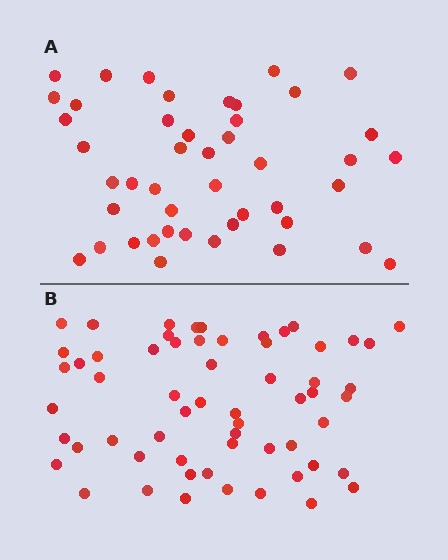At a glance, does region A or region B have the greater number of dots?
Region B (the bottom region) has more dots.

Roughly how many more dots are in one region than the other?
Region B has approximately 15 more dots than region A.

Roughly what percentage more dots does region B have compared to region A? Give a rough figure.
About 35% more.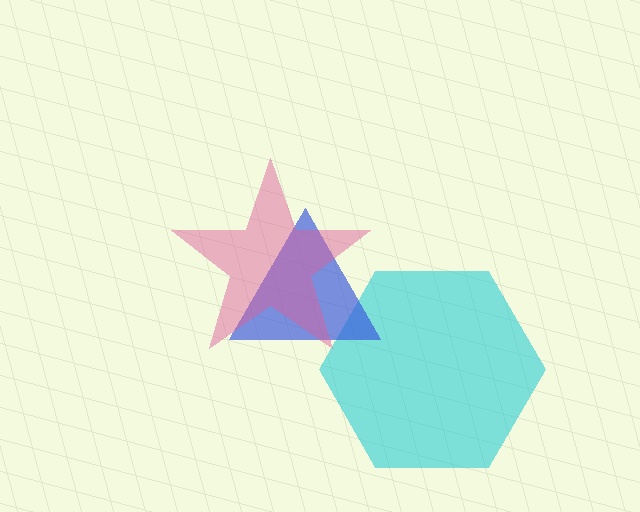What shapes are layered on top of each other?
The layered shapes are: a cyan hexagon, a blue triangle, a pink star.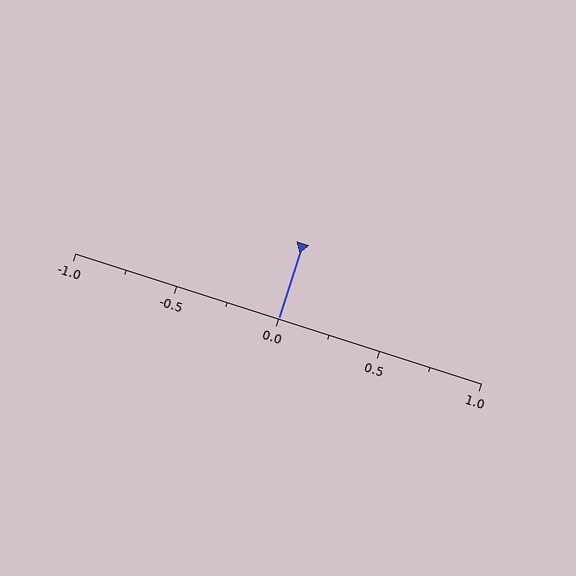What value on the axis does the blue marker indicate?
The marker indicates approximately 0.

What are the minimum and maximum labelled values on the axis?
The axis runs from -1.0 to 1.0.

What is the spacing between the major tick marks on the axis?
The major ticks are spaced 0.5 apart.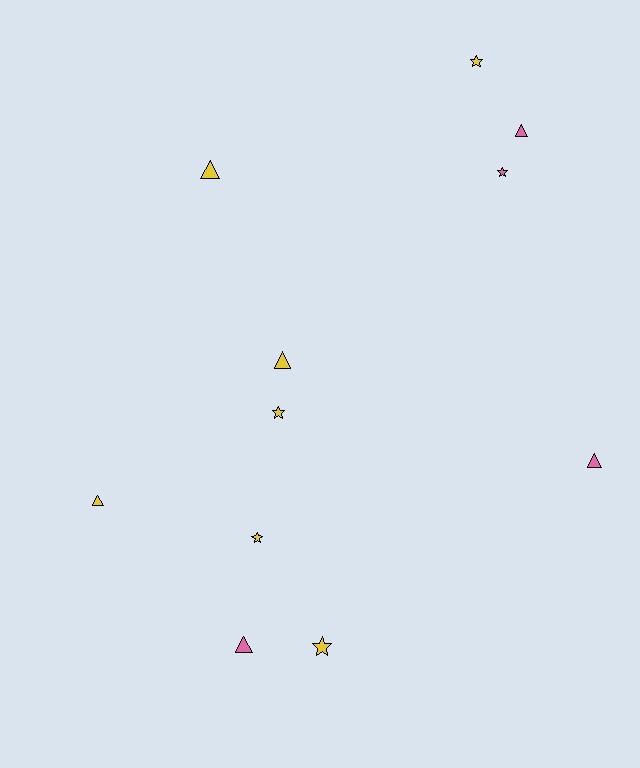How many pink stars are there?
There is 1 pink star.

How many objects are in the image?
There are 11 objects.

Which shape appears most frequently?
Triangle, with 6 objects.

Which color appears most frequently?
Yellow, with 7 objects.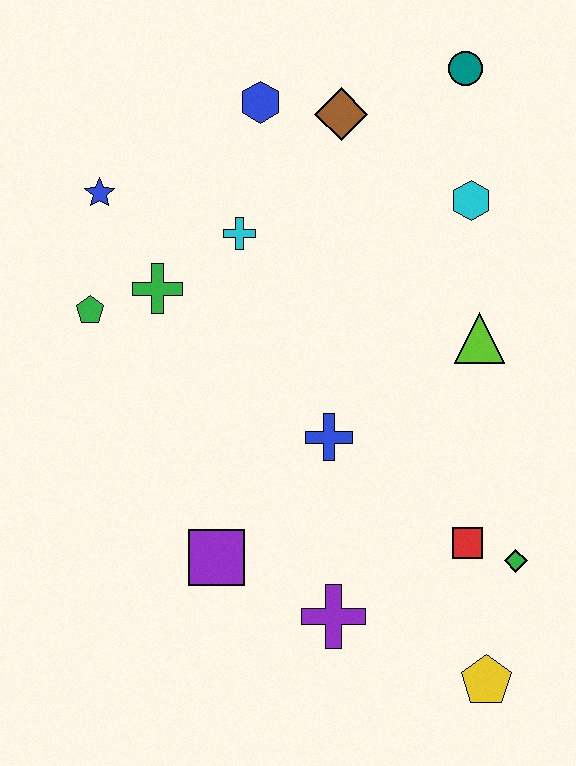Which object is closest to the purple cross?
The purple square is closest to the purple cross.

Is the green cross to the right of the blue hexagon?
No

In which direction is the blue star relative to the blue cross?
The blue star is above the blue cross.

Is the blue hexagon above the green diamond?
Yes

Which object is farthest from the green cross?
The yellow pentagon is farthest from the green cross.